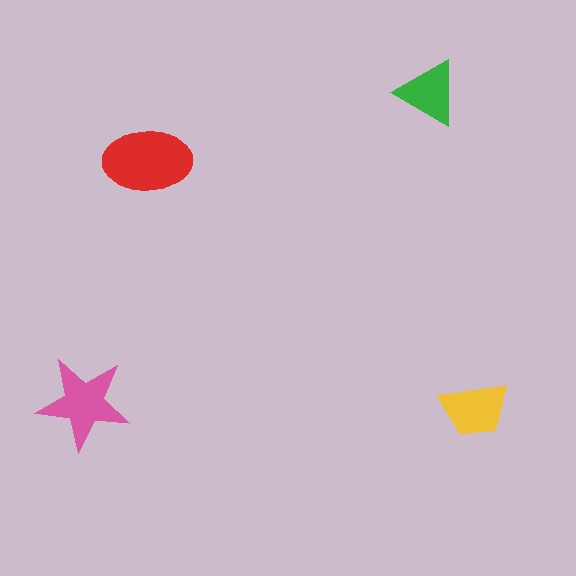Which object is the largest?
The red ellipse.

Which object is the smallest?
The green triangle.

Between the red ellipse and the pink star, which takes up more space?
The red ellipse.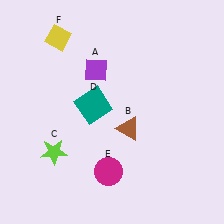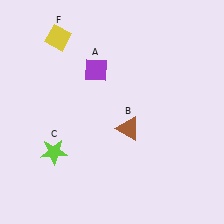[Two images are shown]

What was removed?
The magenta circle (E), the teal square (D) were removed in Image 2.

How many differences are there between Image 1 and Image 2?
There are 2 differences between the two images.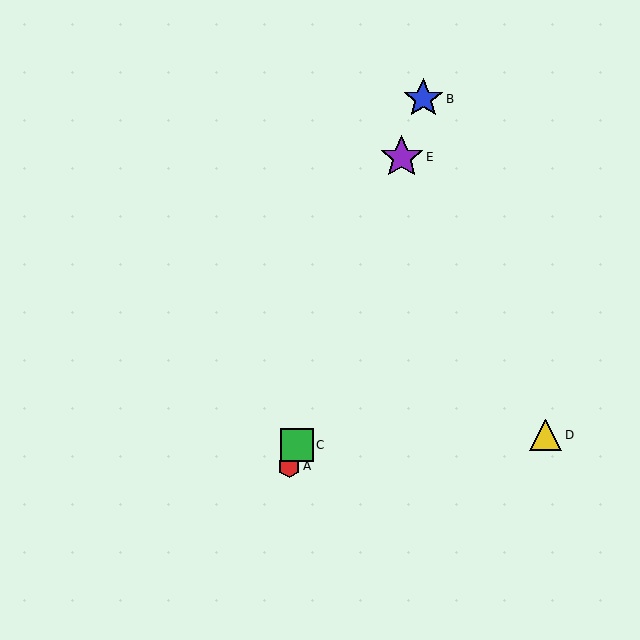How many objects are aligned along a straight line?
4 objects (A, B, C, E) are aligned along a straight line.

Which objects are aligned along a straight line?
Objects A, B, C, E are aligned along a straight line.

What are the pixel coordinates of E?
Object E is at (402, 157).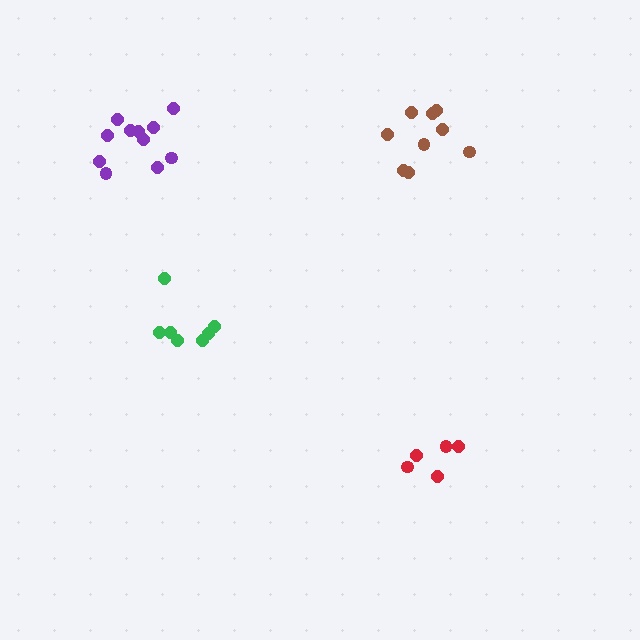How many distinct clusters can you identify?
There are 4 distinct clusters.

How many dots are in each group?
Group 1: 9 dots, Group 2: 7 dots, Group 3: 11 dots, Group 4: 5 dots (32 total).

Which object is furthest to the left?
The purple cluster is leftmost.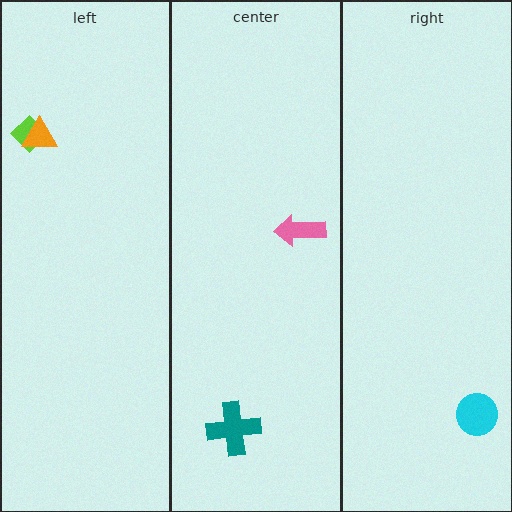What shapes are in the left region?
The lime diamond, the orange triangle.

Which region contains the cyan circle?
The right region.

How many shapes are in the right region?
1.